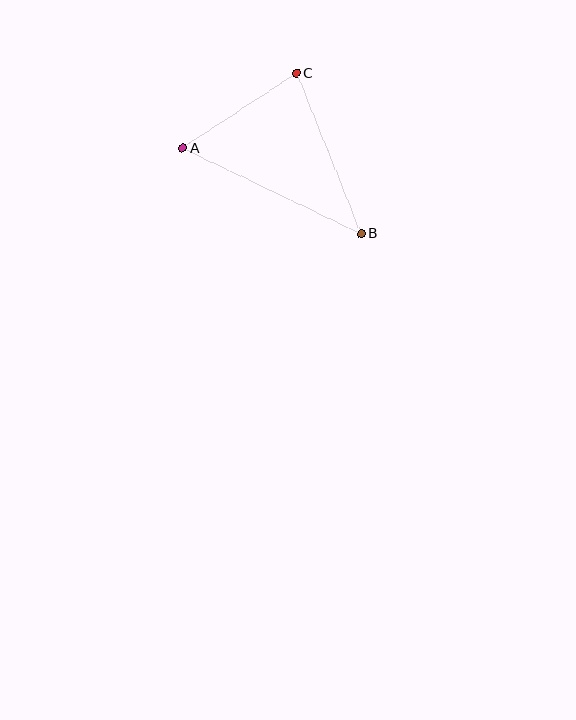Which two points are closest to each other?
Points A and C are closest to each other.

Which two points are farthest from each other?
Points A and B are farthest from each other.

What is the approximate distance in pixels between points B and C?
The distance between B and C is approximately 173 pixels.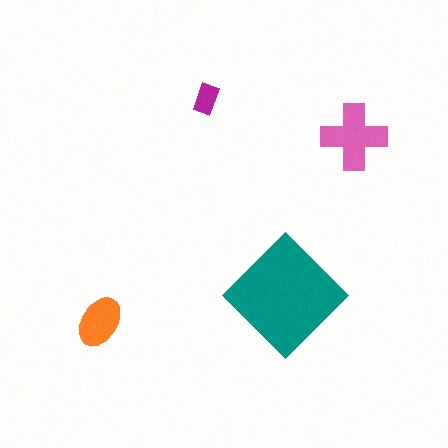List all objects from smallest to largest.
The magenta rectangle, the orange ellipse, the pink cross, the teal diamond.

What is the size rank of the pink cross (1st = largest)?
2nd.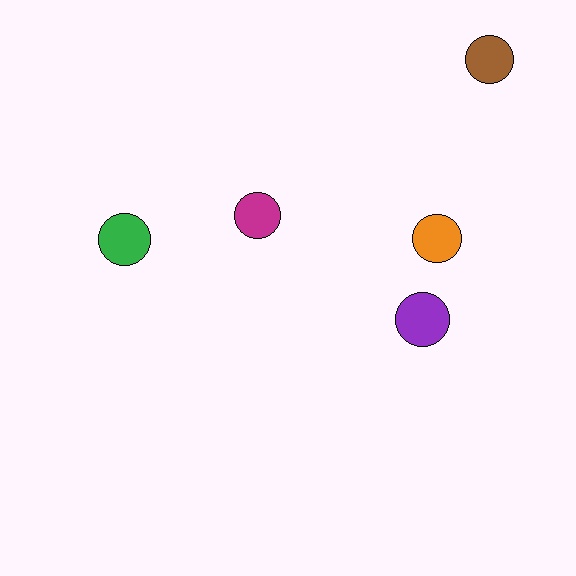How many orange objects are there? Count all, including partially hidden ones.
There is 1 orange object.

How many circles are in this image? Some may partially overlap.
There are 5 circles.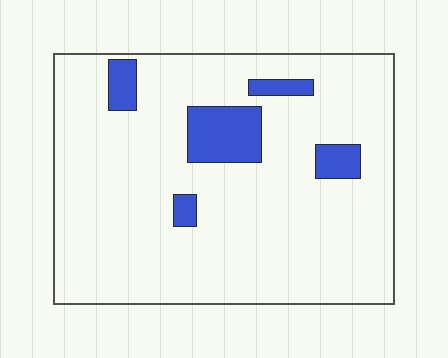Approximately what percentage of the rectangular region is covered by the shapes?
Approximately 10%.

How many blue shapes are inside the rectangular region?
5.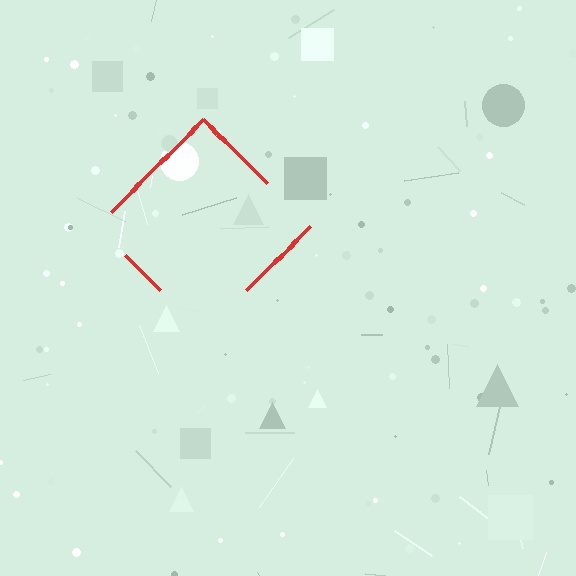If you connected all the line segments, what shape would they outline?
They would outline a diamond.